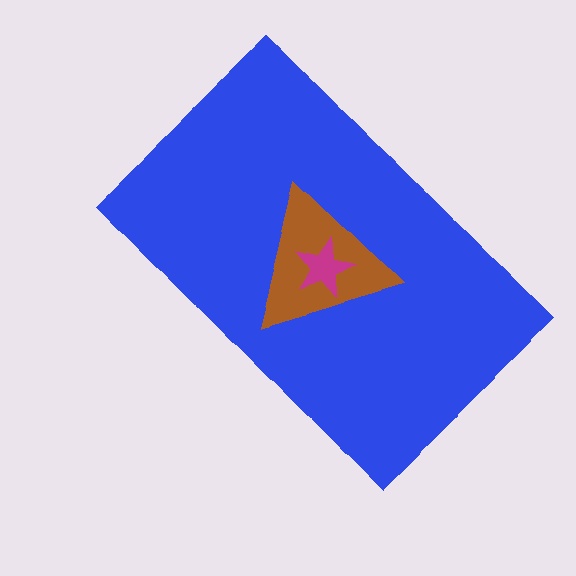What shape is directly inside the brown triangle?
The magenta star.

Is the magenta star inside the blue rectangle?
Yes.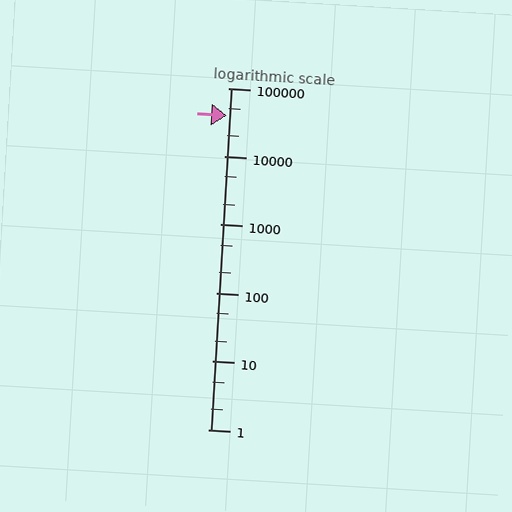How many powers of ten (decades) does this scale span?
The scale spans 5 decades, from 1 to 100000.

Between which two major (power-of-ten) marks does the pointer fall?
The pointer is between 10000 and 100000.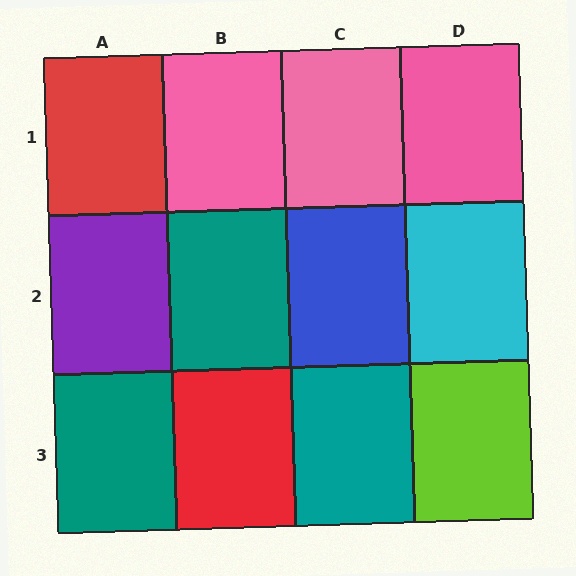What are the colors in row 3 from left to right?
Teal, red, teal, lime.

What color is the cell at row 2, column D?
Cyan.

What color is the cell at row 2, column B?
Teal.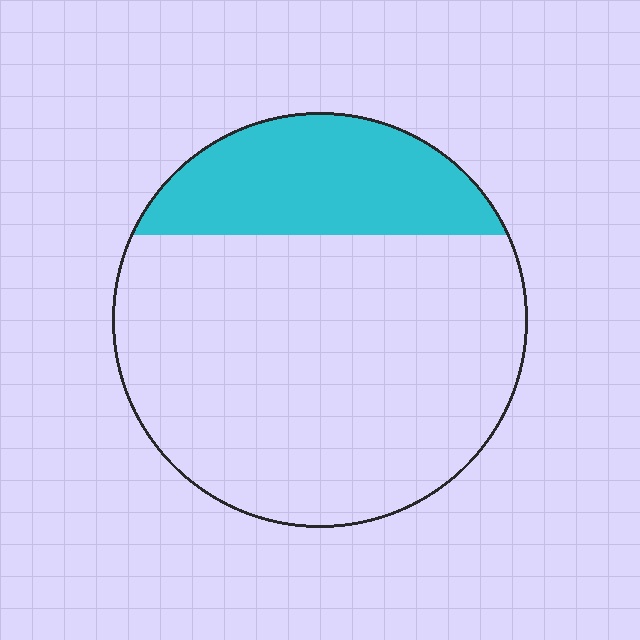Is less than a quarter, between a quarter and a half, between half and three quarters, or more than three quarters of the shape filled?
Less than a quarter.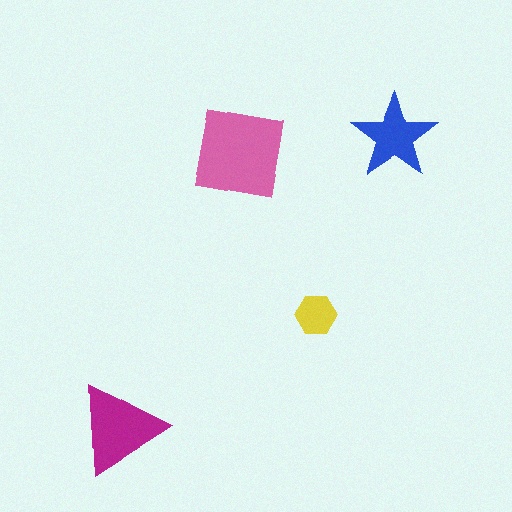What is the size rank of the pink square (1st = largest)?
1st.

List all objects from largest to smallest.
The pink square, the magenta triangle, the blue star, the yellow hexagon.